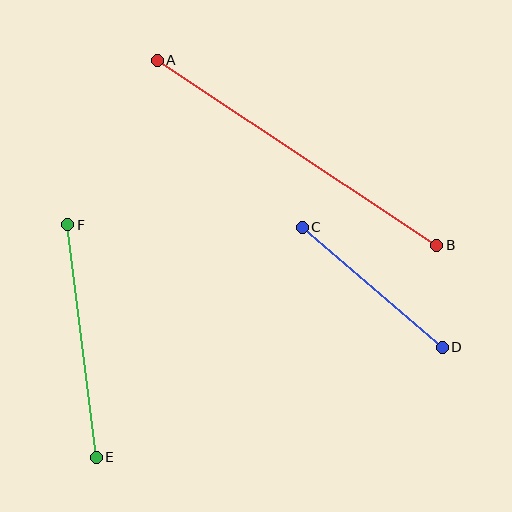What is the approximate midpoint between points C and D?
The midpoint is at approximately (372, 287) pixels.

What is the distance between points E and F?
The distance is approximately 235 pixels.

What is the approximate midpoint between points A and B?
The midpoint is at approximately (297, 153) pixels.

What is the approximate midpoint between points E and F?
The midpoint is at approximately (82, 341) pixels.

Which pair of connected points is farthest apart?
Points A and B are farthest apart.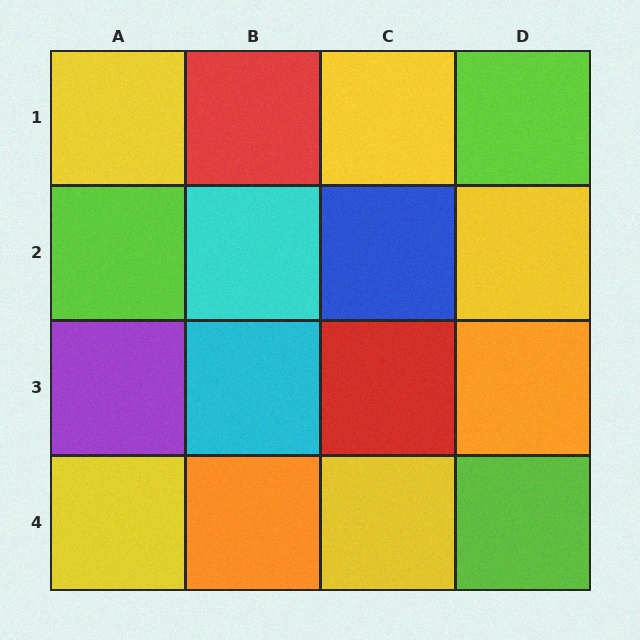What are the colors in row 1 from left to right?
Yellow, red, yellow, lime.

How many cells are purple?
1 cell is purple.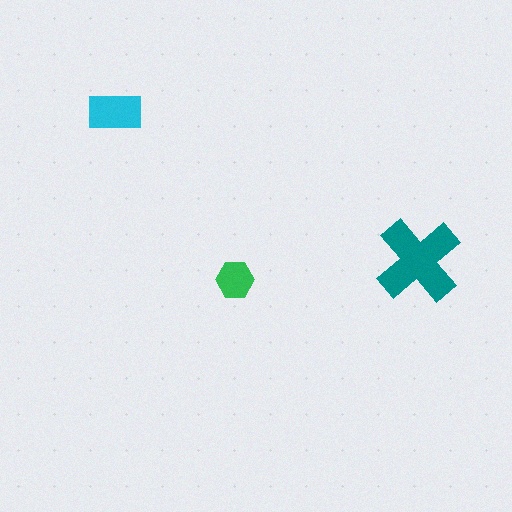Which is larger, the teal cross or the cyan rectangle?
The teal cross.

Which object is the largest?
The teal cross.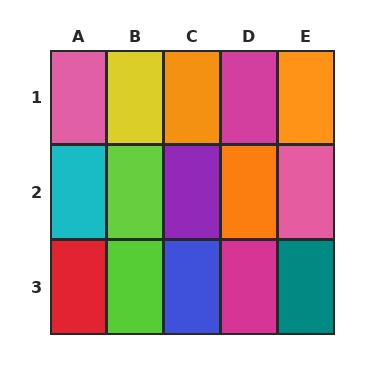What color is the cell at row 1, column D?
Magenta.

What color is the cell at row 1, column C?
Orange.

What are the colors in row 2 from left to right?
Cyan, lime, purple, orange, pink.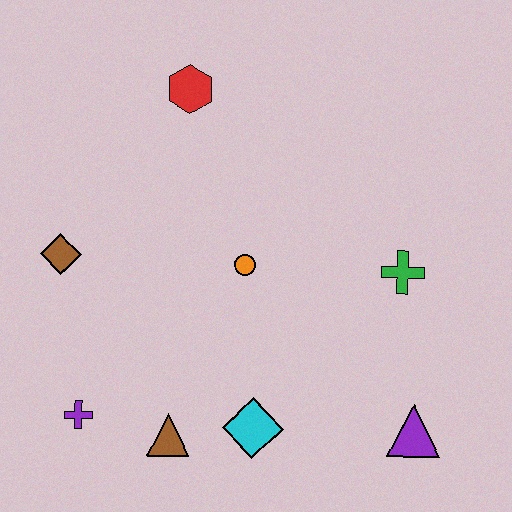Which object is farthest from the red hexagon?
The purple triangle is farthest from the red hexagon.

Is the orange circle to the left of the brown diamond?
No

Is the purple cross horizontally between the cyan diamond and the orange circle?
No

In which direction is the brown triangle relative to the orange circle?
The brown triangle is below the orange circle.